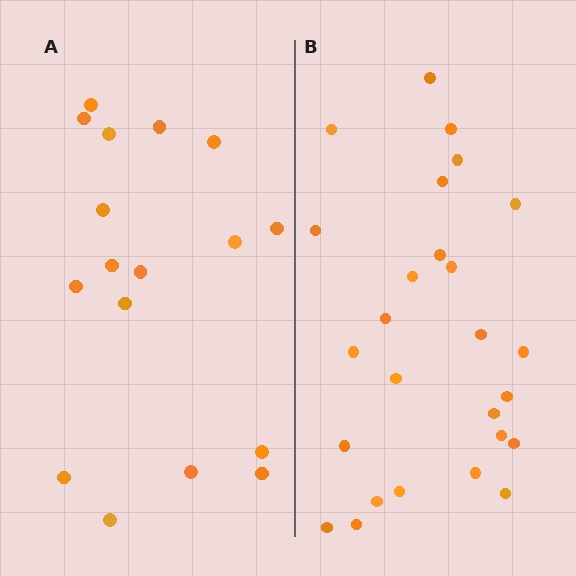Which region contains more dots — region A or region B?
Region B (the right region) has more dots.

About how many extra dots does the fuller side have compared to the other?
Region B has roughly 8 or so more dots than region A.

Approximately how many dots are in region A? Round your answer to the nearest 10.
About 20 dots. (The exact count is 17, which rounds to 20.)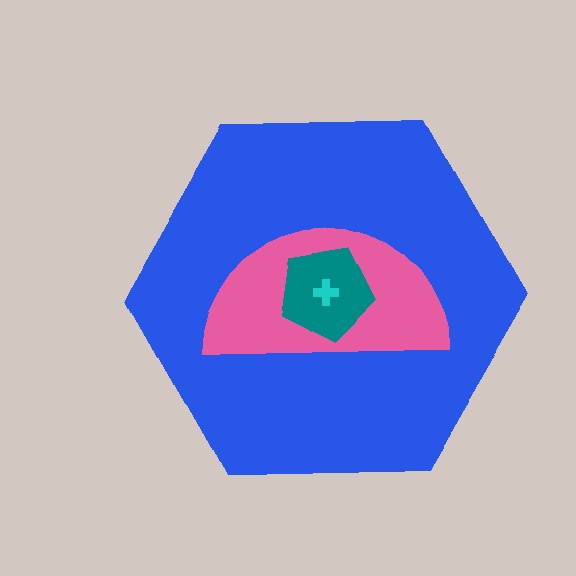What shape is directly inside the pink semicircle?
The teal pentagon.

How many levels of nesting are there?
4.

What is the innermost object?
The cyan cross.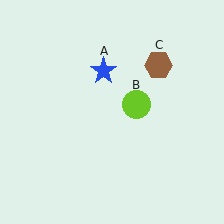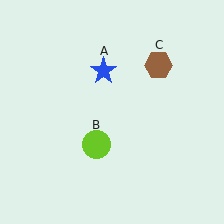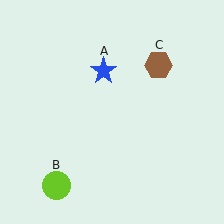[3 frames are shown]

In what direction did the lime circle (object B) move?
The lime circle (object B) moved down and to the left.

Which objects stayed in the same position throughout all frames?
Blue star (object A) and brown hexagon (object C) remained stationary.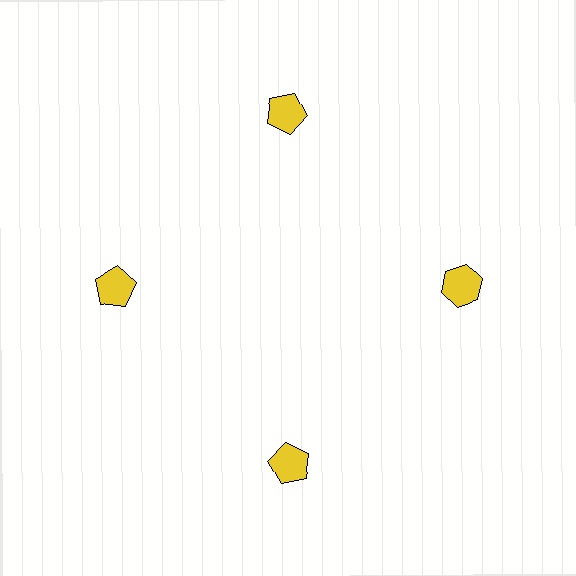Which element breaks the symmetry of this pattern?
The yellow hexagon at roughly the 3 o'clock position breaks the symmetry. All other shapes are yellow pentagons.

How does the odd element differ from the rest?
It has a different shape: hexagon instead of pentagon.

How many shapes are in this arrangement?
There are 4 shapes arranged in a ring pattern.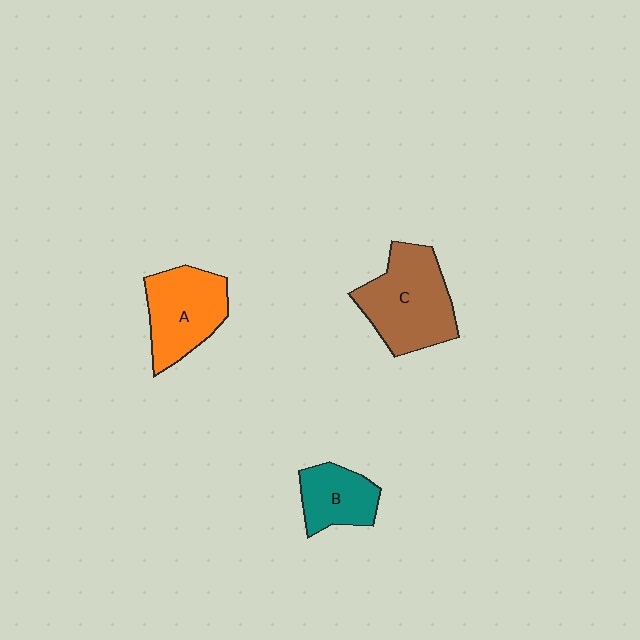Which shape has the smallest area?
Shape B (teal).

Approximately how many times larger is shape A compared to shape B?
Approximately 1.5 times.